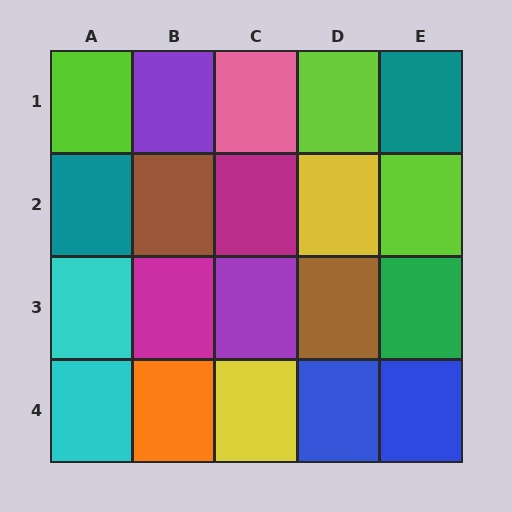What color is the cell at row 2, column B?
Brown.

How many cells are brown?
2 cells are brown.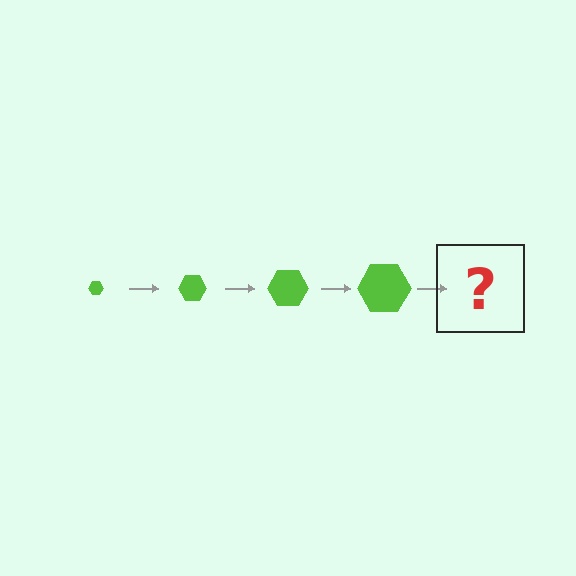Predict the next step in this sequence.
The next step is a lime hexagon, larger than the previous one.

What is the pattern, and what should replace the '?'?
The pattern is that the hexagon gets progressively larger each step. The '?' should be a lime hexagon, larger than the previous one.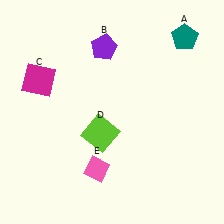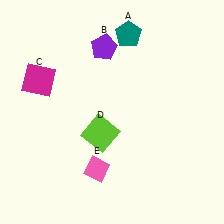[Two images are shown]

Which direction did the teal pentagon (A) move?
The teal pentagon (A) moved left.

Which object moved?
The teal pentagon (A) moved left.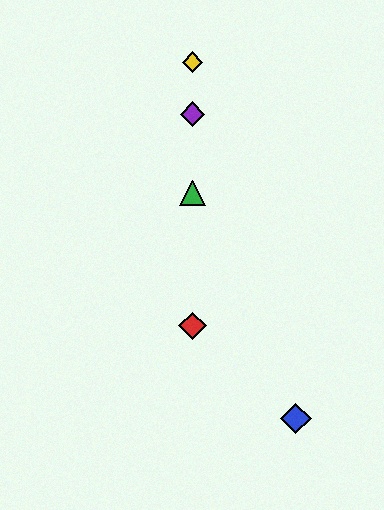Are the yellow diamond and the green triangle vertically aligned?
Yes, both are at x≈193.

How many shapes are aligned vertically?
4 shapes (the red diamond, the green triangle, the yellow diamond, the purple diamond) are aligned vertically.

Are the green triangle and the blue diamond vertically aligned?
No, the green triangle is at x≈193 and the blue diamond is at x≈296.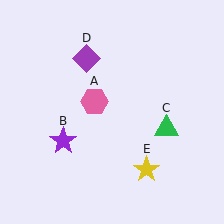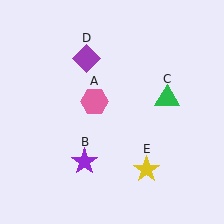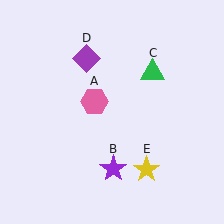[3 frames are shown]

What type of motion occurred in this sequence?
The purple star (object B), green triangle (object C) rotated counterclockwise around the center of the scene.